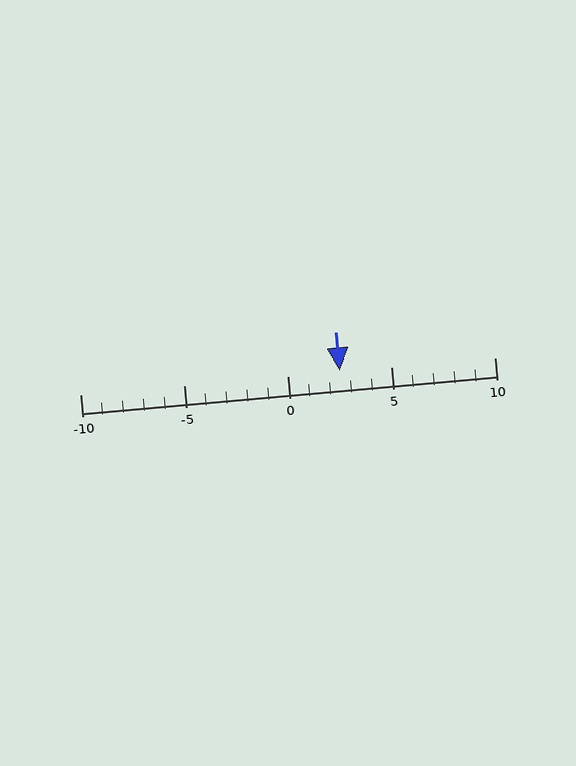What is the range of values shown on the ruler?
The ruler shows values from -10 to 10.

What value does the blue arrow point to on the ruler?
The blue arrow points to approximately 2.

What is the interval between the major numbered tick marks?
The major tick marks are spaced 5 units apart.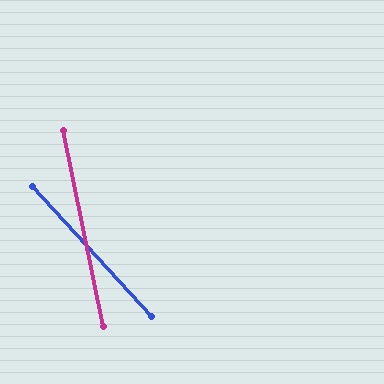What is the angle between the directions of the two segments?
Approximately 31 degrees.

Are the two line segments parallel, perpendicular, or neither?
Neither parallel nor perpendicular — they differ by about 31°.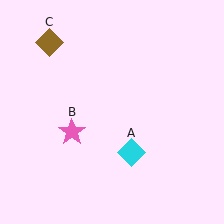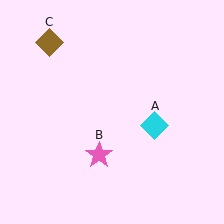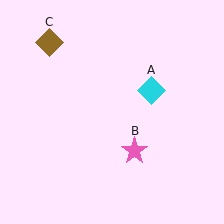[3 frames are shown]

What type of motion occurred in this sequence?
The cyan diamond (object A), pink star (object B) rotated counterclockwise around the center of the scene.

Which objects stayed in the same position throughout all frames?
Brown diamond (object C) remained stationary.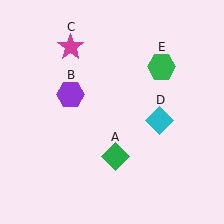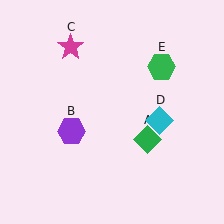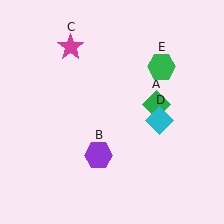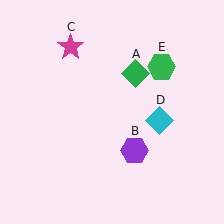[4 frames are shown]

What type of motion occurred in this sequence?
The green diamond (object A), purple hexagon (object B) rotated counterclockwise around the center of the scene.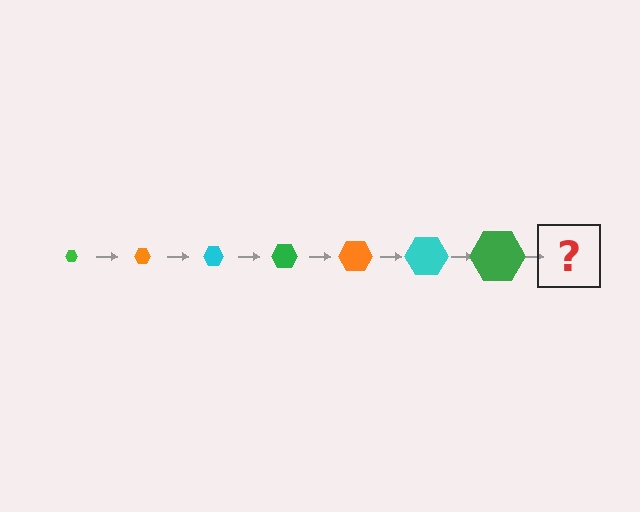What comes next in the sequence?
The next element should be an orange hexagon, larger than the previous one.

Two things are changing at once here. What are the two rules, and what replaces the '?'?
The two rules are that the hexagon grows larger each step and the color cycles through green, orange, and cyan. The '?' should be an orange hexagon, larger than the previous one.